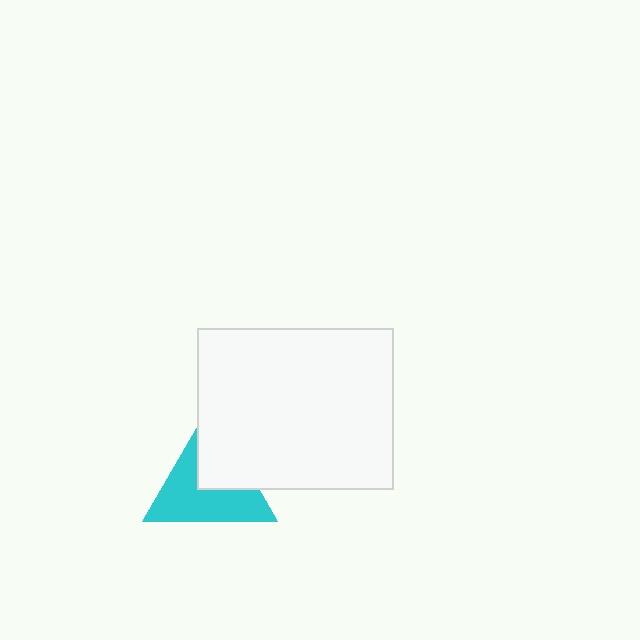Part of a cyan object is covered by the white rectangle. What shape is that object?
It is a triangle.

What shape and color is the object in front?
The object in front is a white rectangle.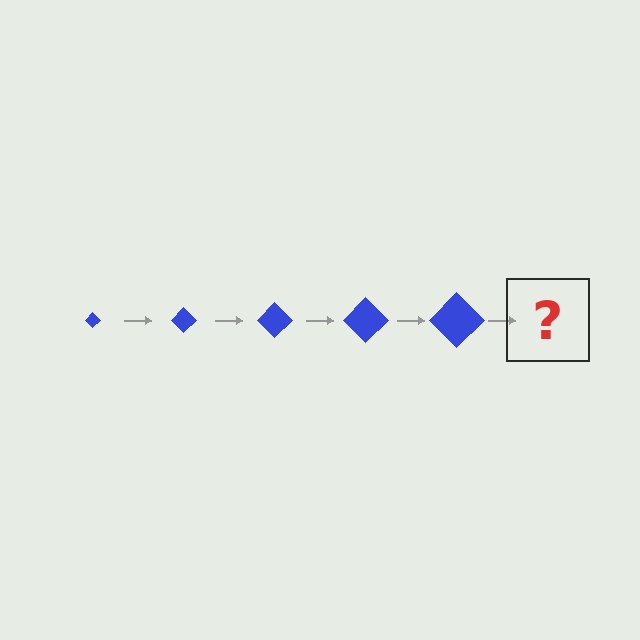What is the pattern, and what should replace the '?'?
The pattern is that the diamond gets progressively larger each step. The '?' should be a blue diamond, larger than the previous one.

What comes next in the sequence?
The next element should be a blue diamond, larger than the previous one.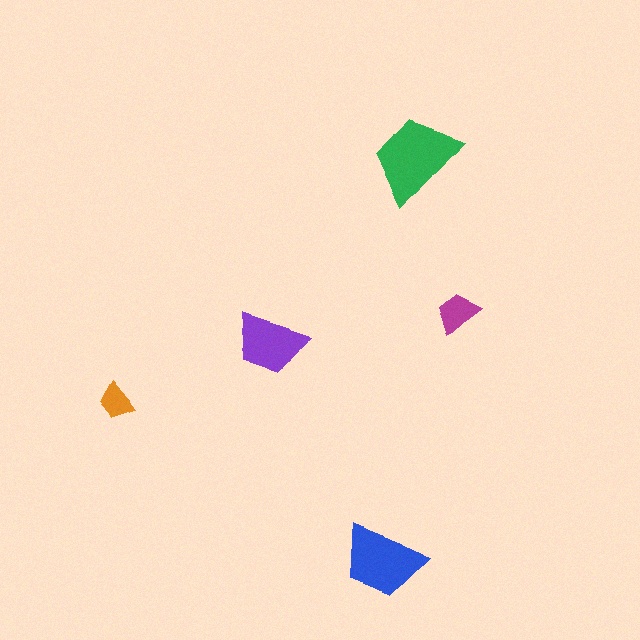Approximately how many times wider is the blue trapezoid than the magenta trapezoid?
About 2 times wider.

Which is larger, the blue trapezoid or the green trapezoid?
The green one.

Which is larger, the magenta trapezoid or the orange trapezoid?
The magenta one.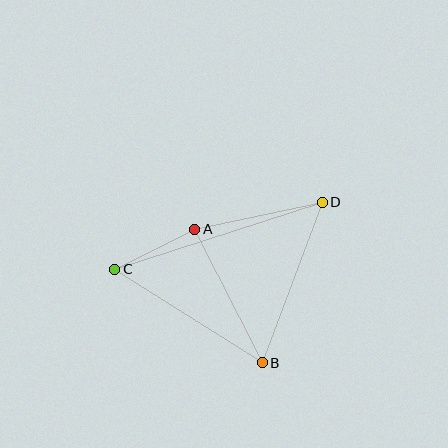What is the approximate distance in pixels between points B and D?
The distance between B and D is approximately 171 pixels.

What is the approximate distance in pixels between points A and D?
The distance between A and D is approximately 130 pixels.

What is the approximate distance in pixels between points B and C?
The distance between B and C is approximately 175 pixels.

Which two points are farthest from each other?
Points C and D are farthest from each other.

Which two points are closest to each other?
Points A and C are closest to each other.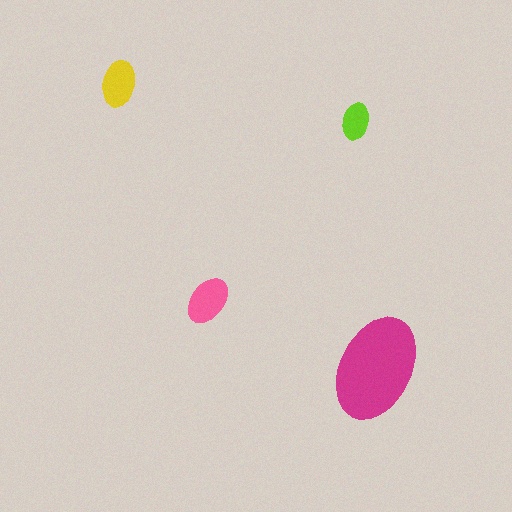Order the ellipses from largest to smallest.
the magenta one, the pink one, the yellow one, the lime one.